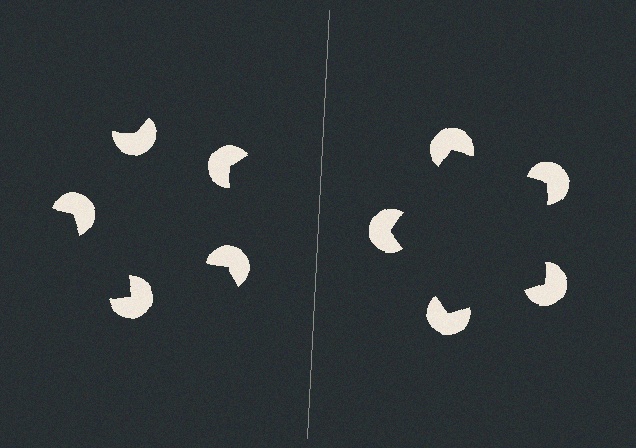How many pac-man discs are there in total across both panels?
10 — 5 on each side.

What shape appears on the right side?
An illusory pentagon.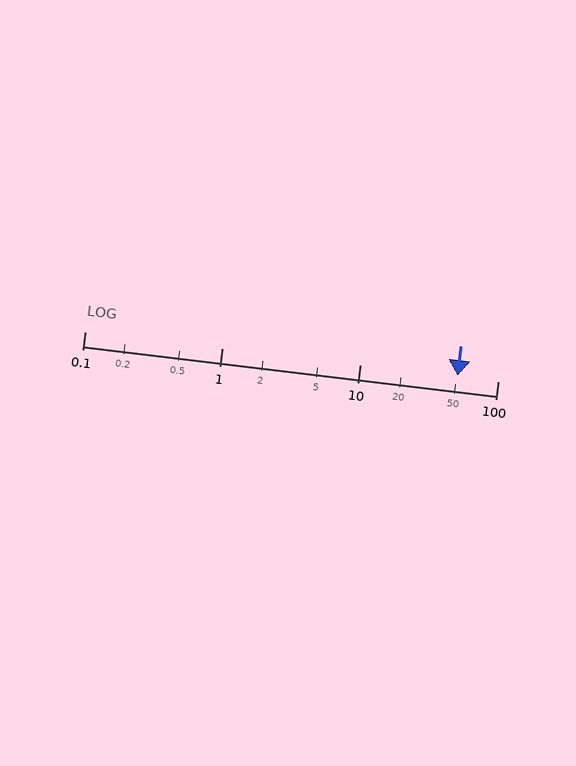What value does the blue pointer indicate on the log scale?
The pointer indicates approximately 51.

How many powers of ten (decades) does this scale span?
The scale spans 3 decades, from 0.1 to 100.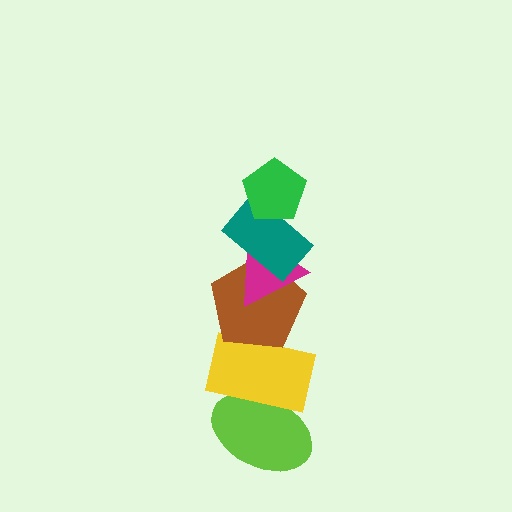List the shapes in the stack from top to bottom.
From top to bottom: the green pentagon, the teal rectangle, the magenta triangle, the brown pentagon, the yellow rectangle, the lime ellipse.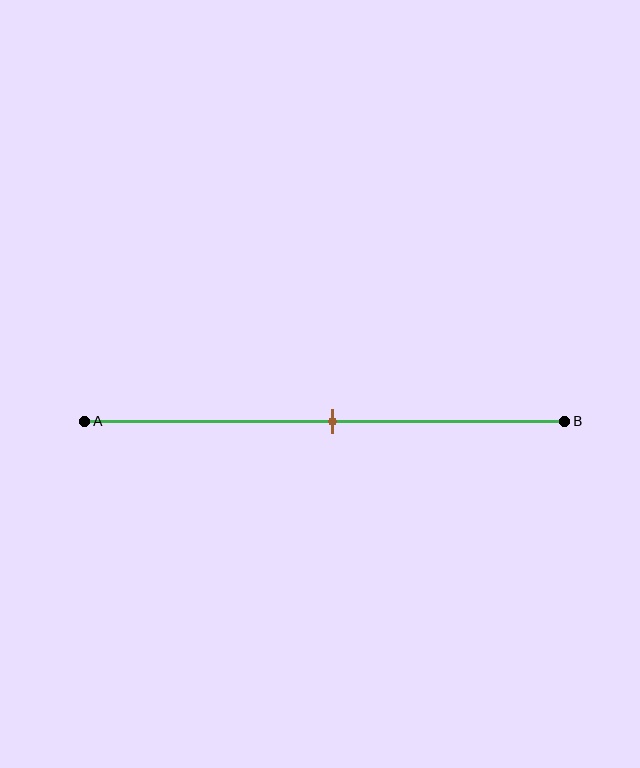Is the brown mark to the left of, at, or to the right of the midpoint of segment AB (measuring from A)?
The brown mark is approximately at the midpoint of segment AB.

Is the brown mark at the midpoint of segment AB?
Yes, the mark is approximately at the midpoint.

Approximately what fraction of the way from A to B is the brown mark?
The brown mark is approximately 50% of the way from A to B.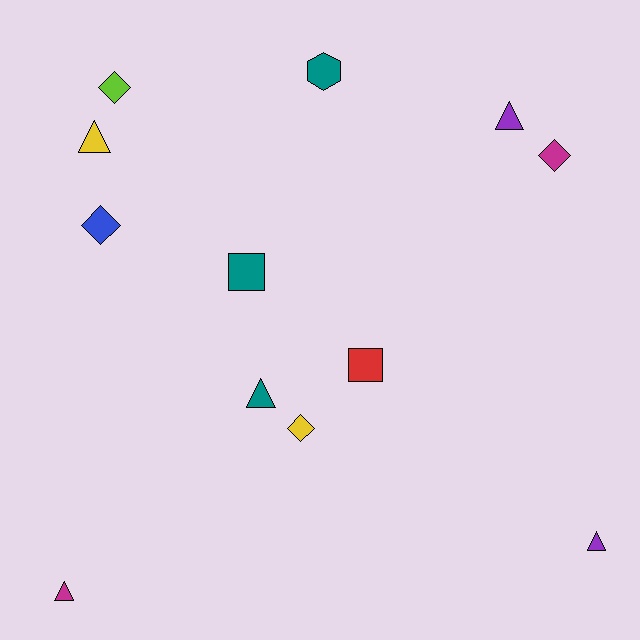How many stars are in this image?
There are no stars.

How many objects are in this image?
There are 12 objects.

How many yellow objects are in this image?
There are 2 yellow objects.